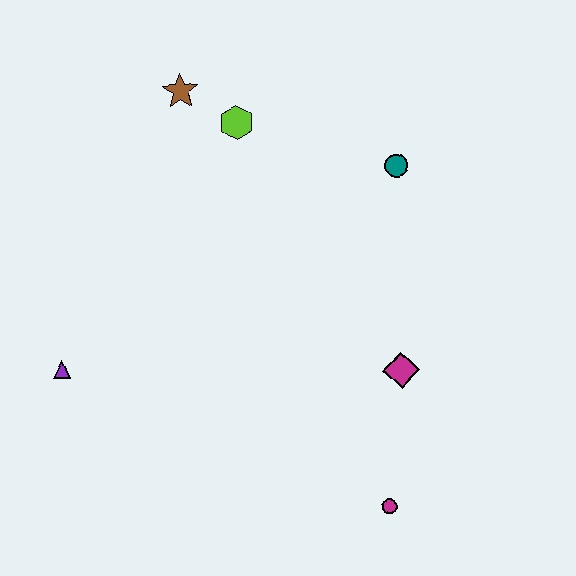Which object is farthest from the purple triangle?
The teal circle is farthest from the purple triangle.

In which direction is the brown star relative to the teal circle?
The brown star is to the left of the teal circle.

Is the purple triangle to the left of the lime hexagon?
Yes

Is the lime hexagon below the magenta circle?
No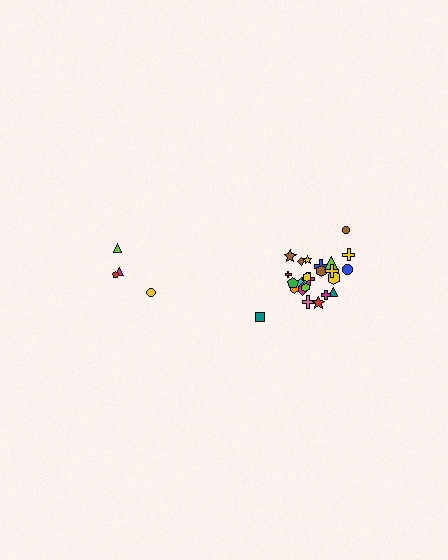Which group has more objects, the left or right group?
The right group.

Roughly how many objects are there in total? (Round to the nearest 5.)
Roughly 30 objects in total.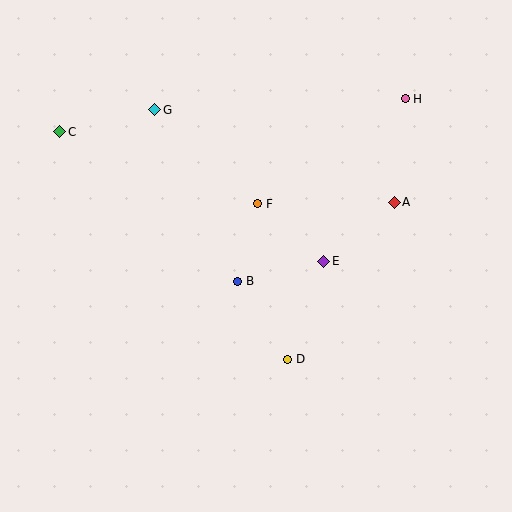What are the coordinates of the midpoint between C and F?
The midpoint between C and F is at (159, 168).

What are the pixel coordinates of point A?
Point A is at (394, 202).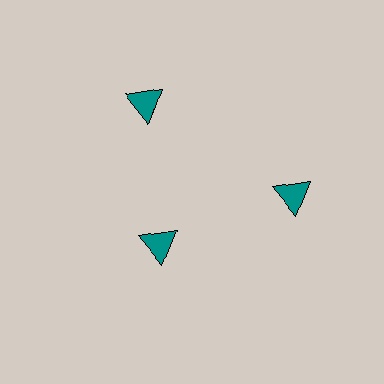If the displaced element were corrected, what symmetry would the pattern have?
It would have 3-fold rotational symmetry — the pattern would map onto itself every 120 degrees.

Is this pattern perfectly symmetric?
No. The 3 teal triangles are arranged in a ring, but one element near the 7 o'clock position is pulled inward toward the center, breaking the 3-fold rotational symmetry.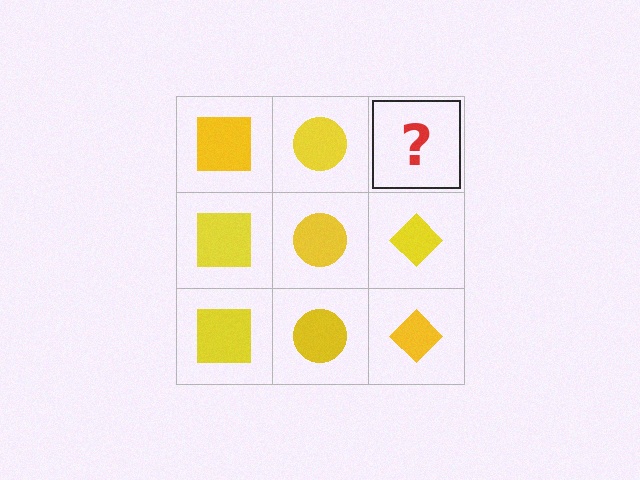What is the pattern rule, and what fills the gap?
The rule is that each column has a consistent shape. The gap should be filled with a yellow diamond.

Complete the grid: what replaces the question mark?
The question mark should be replaced with a yellow diamond.